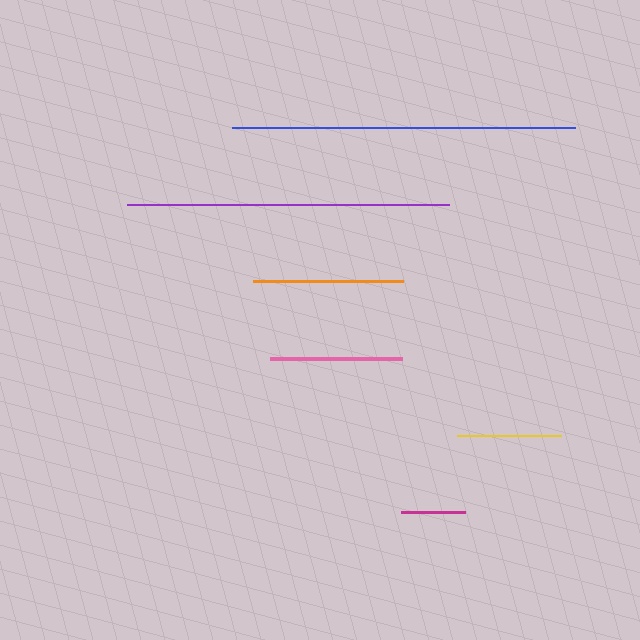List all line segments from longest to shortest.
From longest to shortest: blue, purple, orange, pink, yellow, magenta.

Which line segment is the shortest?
The magenta line is the shortest at approximately 64 pixels.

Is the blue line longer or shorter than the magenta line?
The blue line is longer than the magenta line.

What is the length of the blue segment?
The blue segment is approximately 344 pixels long.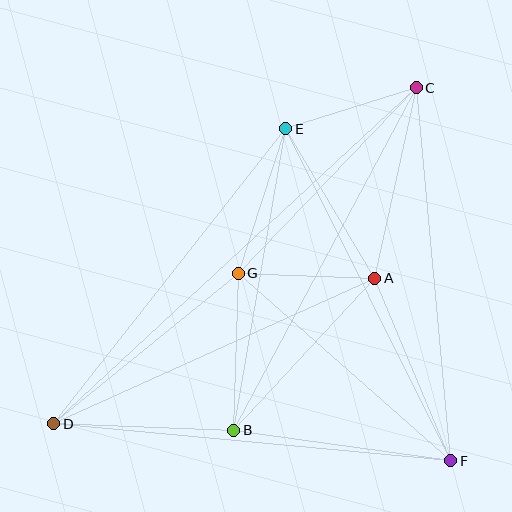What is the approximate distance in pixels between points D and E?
The distance between D and E is approximately 375 pixels.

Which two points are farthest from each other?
Points C and D are farthest from each other.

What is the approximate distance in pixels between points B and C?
The distance between B and C is approximately 388 pixels.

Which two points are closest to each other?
Points A and G are closest to each other.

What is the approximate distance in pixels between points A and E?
The distance between A and E is approximately 174 pixels.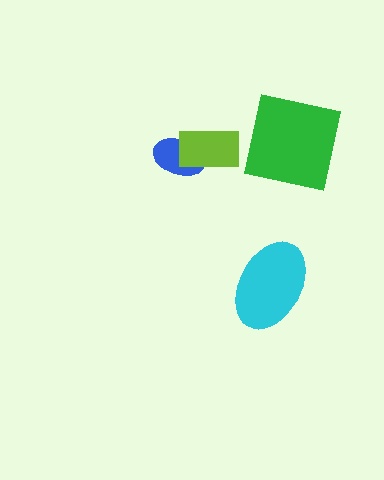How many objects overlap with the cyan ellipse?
0 objects overlap with the cyan ellipse.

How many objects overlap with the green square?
0 objects overlap with the green square.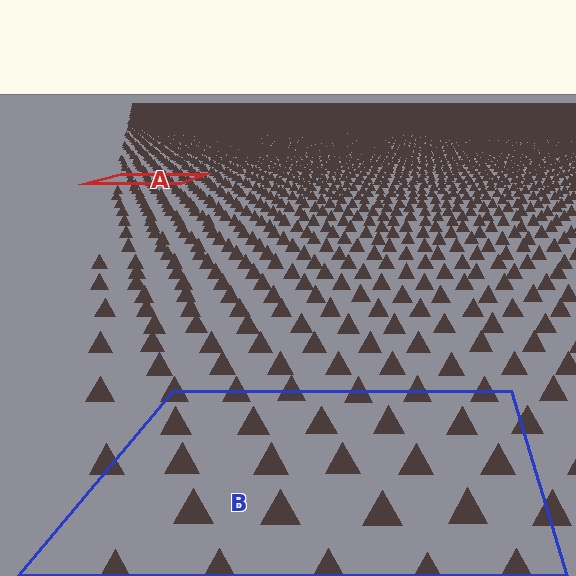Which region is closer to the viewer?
Region B is closer. The texture elements there are larger and more spread out.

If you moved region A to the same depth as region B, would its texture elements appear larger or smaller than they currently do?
They would appear larger. At a closer depth, the same texture elements are projected at a bigger on-screen size.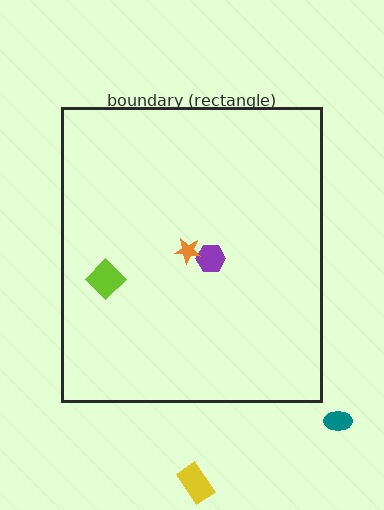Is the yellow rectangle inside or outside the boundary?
Outside.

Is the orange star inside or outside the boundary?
Inside.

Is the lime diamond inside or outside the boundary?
Inside.